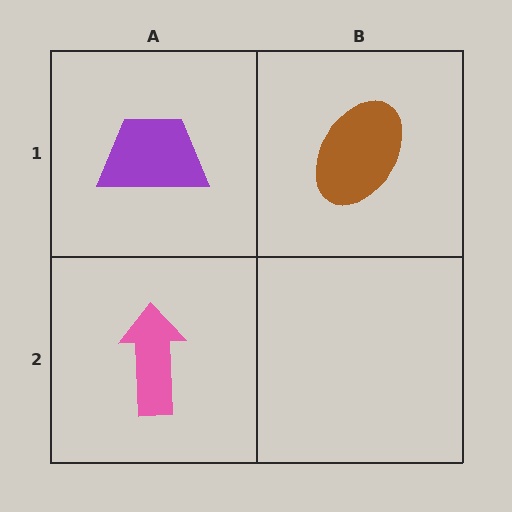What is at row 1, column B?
A brown ellipse.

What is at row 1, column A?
A purple trapezoid.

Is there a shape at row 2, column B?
No, that cell is empty.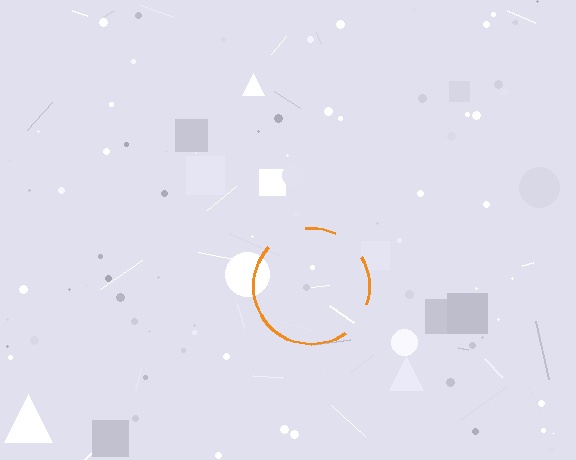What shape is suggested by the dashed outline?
The dashed outline suggests a circle.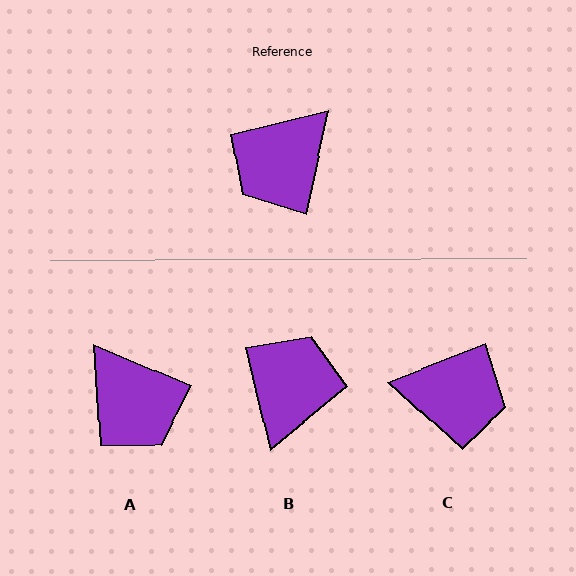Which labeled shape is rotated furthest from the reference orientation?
B, about 154 degrees away.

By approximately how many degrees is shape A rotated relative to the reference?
Approximately 80 degrees counter-clockwise.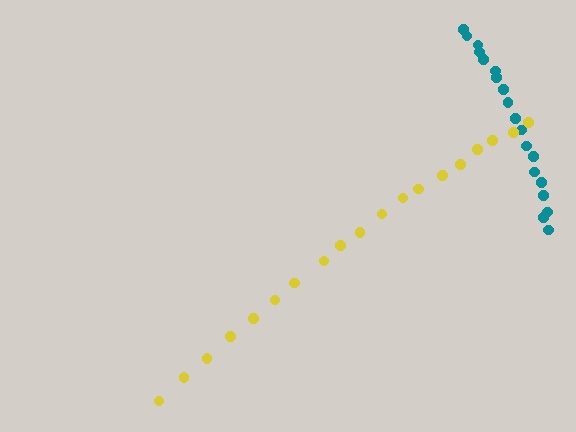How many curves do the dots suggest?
There are 2 distinct paths.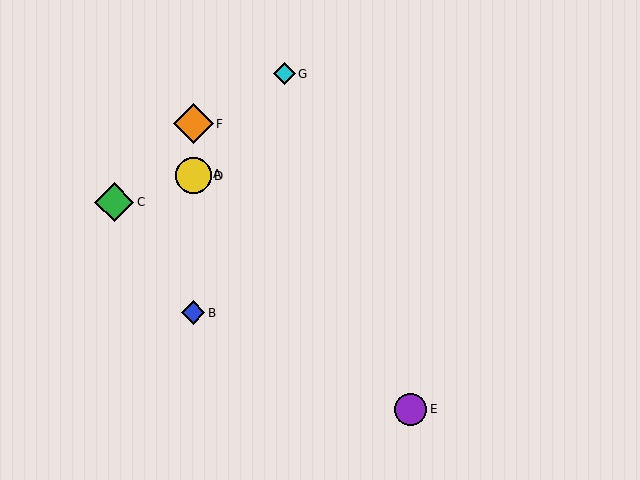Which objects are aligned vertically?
Objects A, B, D, F are aligned vertically.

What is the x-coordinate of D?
Object D is at x≈193.